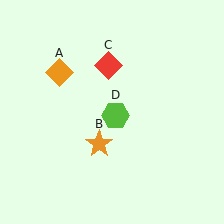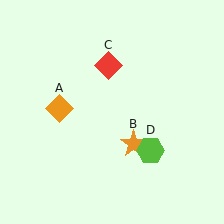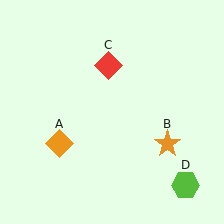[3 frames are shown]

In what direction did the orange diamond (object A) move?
The orange diamond (object A) moved down.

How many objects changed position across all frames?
3 objects changed position: orange diamond (object A), orange star (object B), lime hexagon (object D).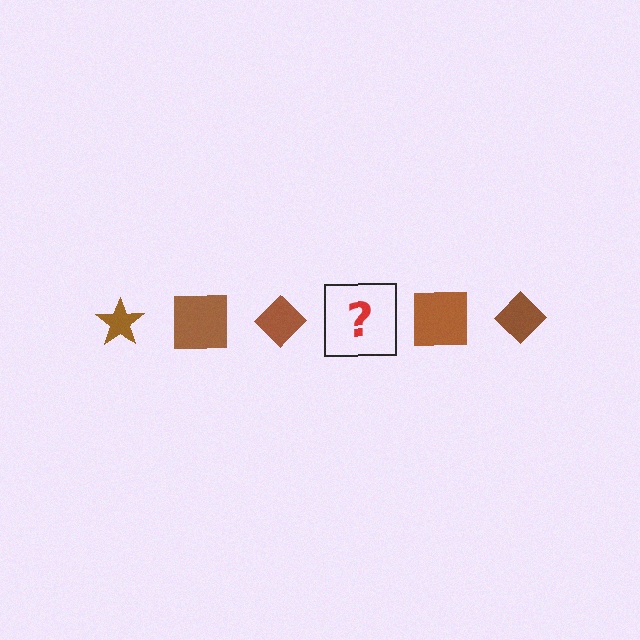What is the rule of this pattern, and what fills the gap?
The rule is that the pattern cycles through star, square, diamond shapes in brown. The gap should be filled with a brown star.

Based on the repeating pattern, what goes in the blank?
The blank should be a brown star.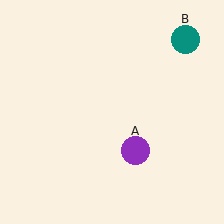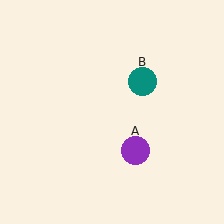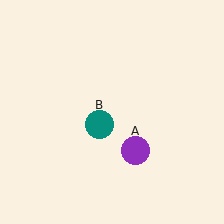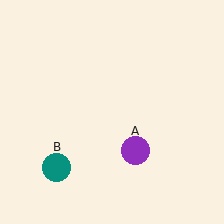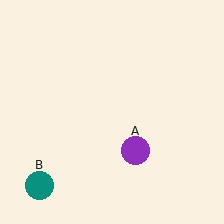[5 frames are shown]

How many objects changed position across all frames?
1 object changed position: teal circle (object B).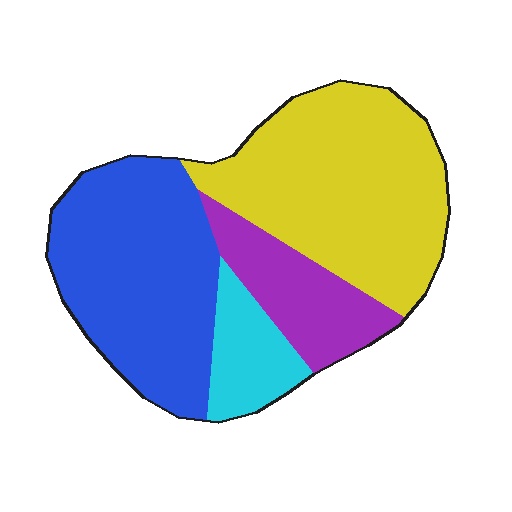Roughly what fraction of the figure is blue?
Blue takes up about three eighths (3/8) of the figure.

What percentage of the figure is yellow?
Yellow covers around 40% of the figure.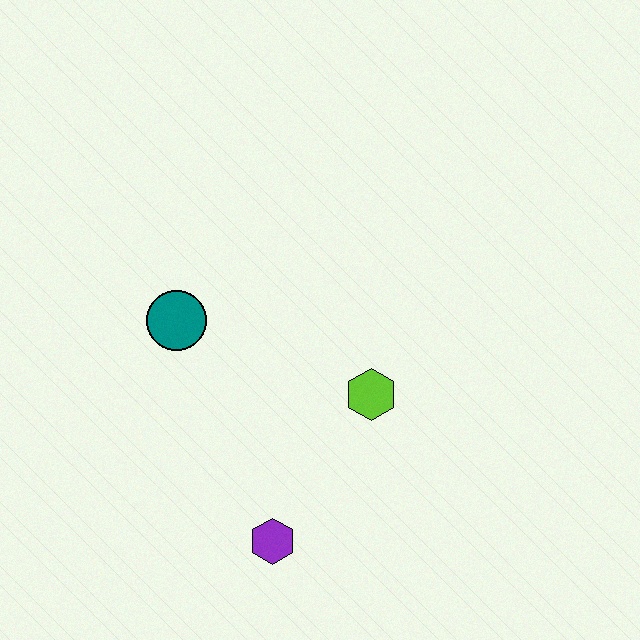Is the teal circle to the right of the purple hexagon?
No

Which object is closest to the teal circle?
The lime hexagon is closest to the teal circle.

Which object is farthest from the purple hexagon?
The teal circle is farthest from the purple hexagon.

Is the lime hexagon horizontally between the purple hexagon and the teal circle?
No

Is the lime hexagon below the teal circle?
Yes